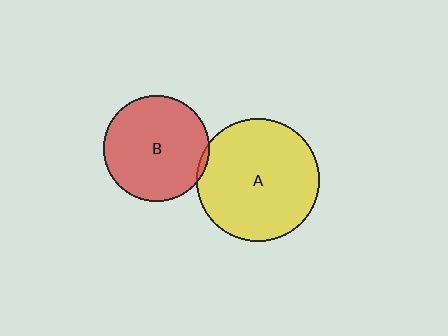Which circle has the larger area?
Circle A (yellow).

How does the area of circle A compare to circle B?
Approximately 1.3 times.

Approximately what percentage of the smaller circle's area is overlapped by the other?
Approximately 5%.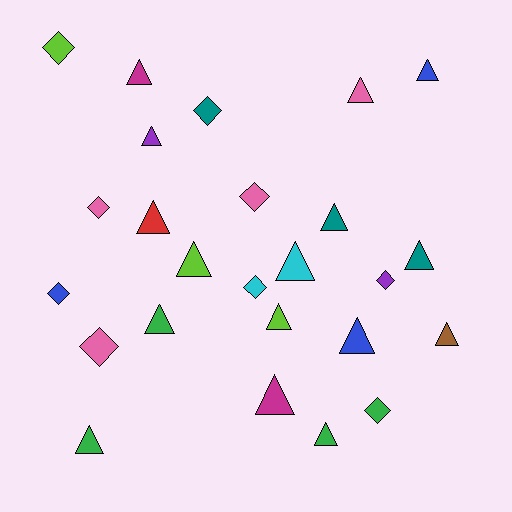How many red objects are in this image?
There is 1 red object.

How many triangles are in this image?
There are 16 triangles.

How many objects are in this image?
There are 25 objects.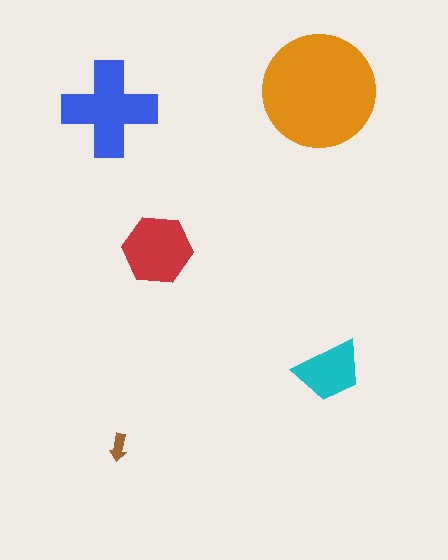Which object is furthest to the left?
The blue cross is leftmost.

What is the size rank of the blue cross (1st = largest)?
2nd.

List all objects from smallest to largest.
The brown arrow, the cyan trapezoid, the red hexagon, the blue cross, the orange circle.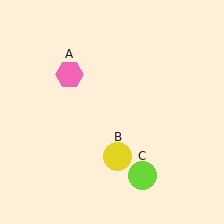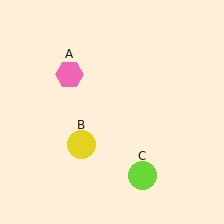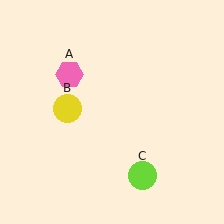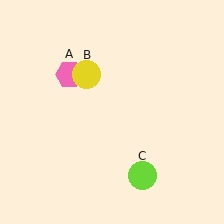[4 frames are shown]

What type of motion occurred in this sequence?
The yellow circle (object B) rotated clockwise around the center of the scene.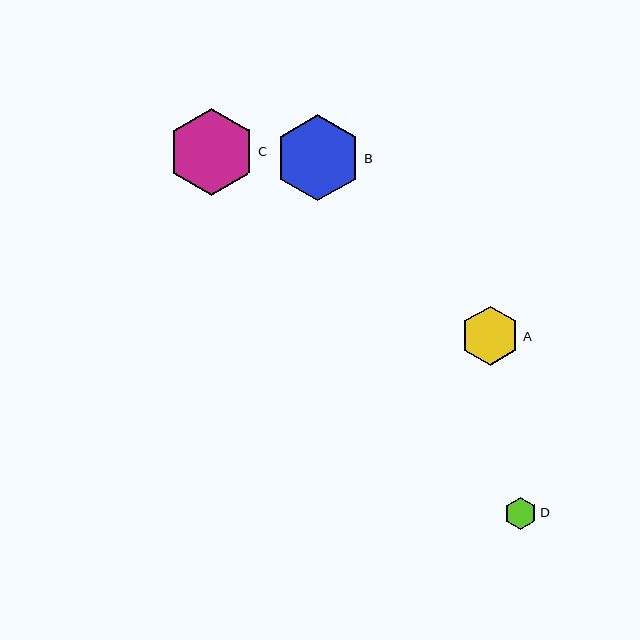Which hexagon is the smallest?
Hexagon D is the smallest with a size of approximately 32 pixels.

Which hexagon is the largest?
Hexagon C is the largest with a size of approximately 87 pixels.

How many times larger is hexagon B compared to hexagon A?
Hexagon B is approximately 1.5 times the size of hexagon A.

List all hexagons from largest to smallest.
From largest to smallest: C, B, A, D.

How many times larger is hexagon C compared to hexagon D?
Hexagon C is approximately 2.7 times the size of hexagon D.